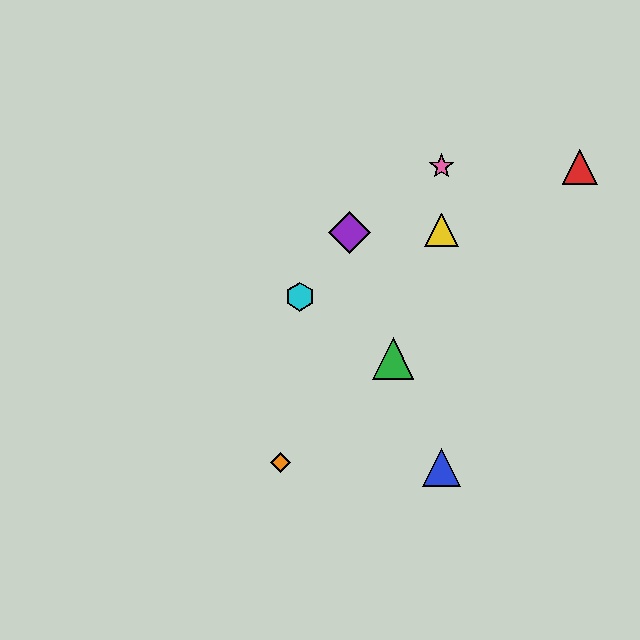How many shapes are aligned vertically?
3 shapes (the blue triangle, the yellow triangle, the pink star) are aligned vertically.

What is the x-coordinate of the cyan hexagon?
The cyan hexagon is at x≈300.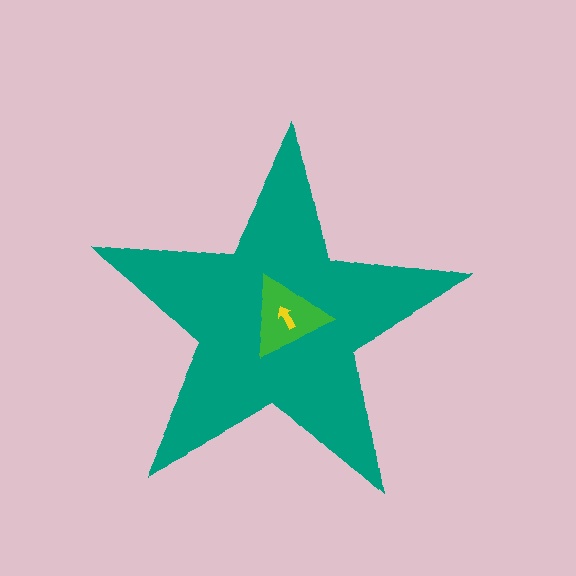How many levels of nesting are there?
3.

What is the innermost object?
The yellow arrow.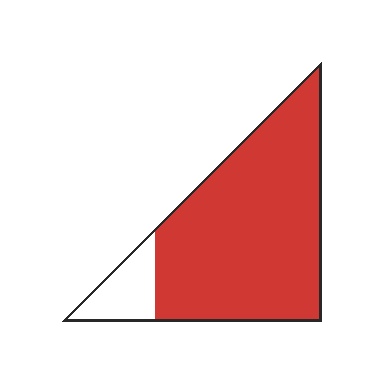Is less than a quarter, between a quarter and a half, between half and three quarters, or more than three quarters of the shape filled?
More than three quarters.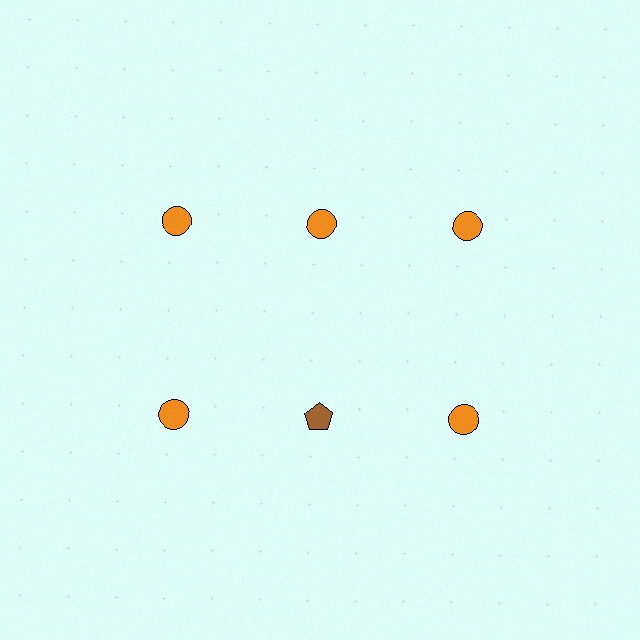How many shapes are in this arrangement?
There are 6 shapes arranged in a grid pattern.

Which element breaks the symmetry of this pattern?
The brown pentagon in the second row, second from left column breaks the symmetry. All other shapes are orange circles.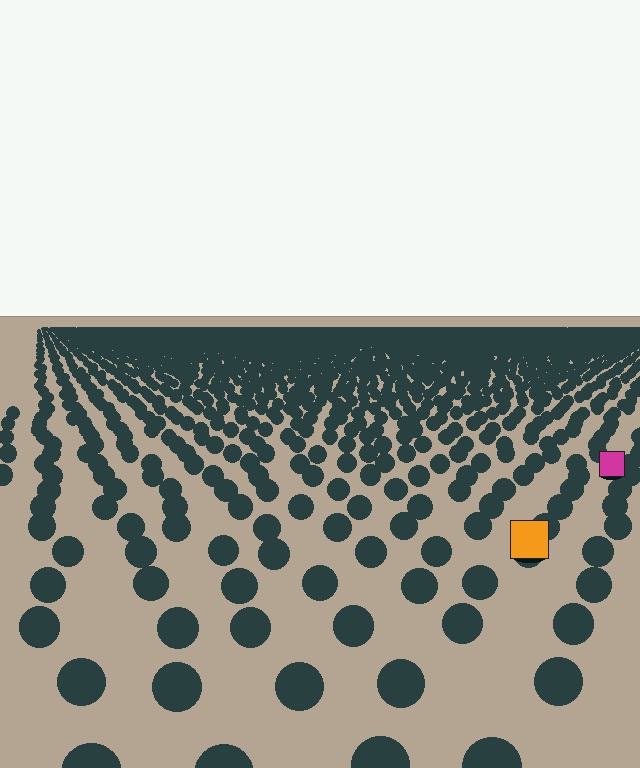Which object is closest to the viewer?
The orange square is closest. The texture marks near it are larger and more spread out.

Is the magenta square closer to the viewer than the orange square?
No. The orange square is closer — you can tell from the texture gradient: the ground texture is coarser near it.